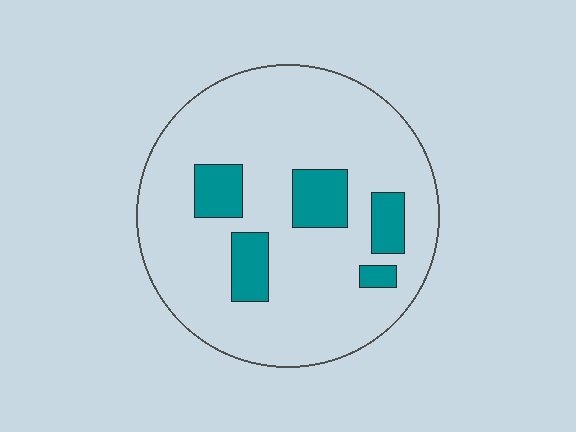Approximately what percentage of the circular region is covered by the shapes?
Approximately 15%.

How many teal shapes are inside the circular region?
5.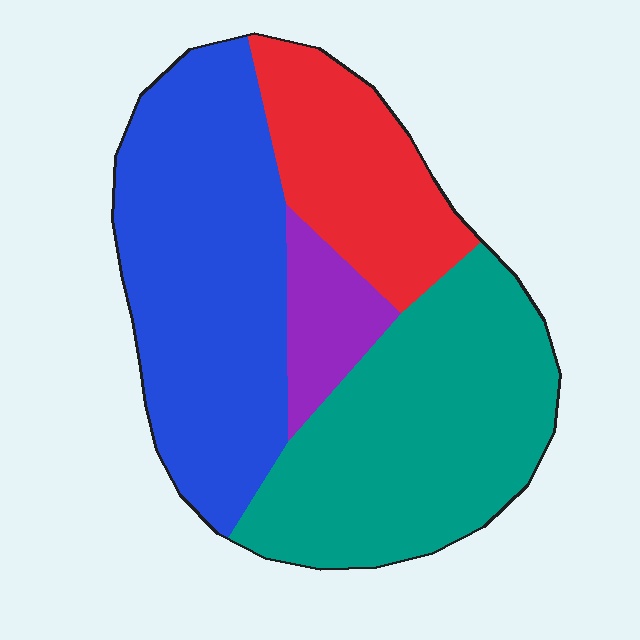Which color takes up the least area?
Purple, at roughly 10%.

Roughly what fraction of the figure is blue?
Blue covers 38% of the figure.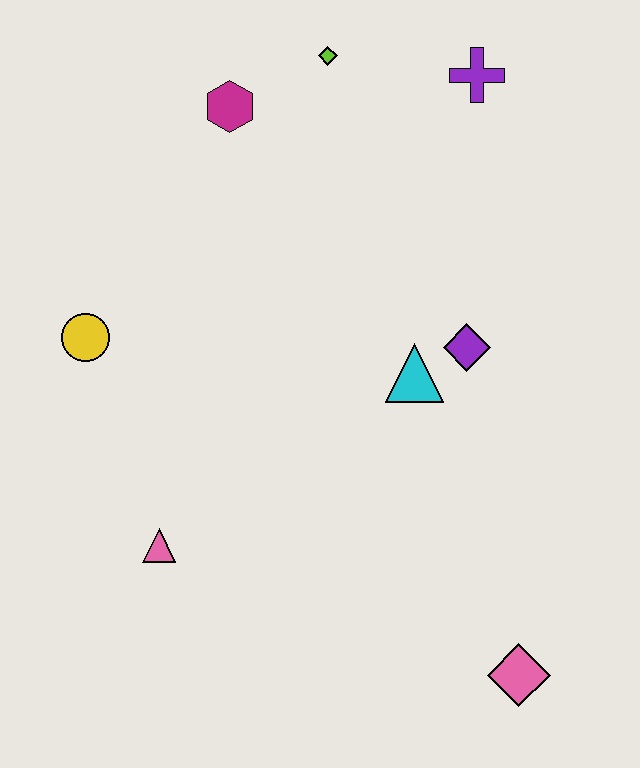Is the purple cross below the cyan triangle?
No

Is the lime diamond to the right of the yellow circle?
Yes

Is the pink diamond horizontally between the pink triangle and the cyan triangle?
No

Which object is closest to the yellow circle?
The pink triangle is closest to the yellow circle.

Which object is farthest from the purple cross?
The pink diamond is farthest from the purple cross.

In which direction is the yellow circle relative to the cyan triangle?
The yellow circle is to the left of the cyan triangle.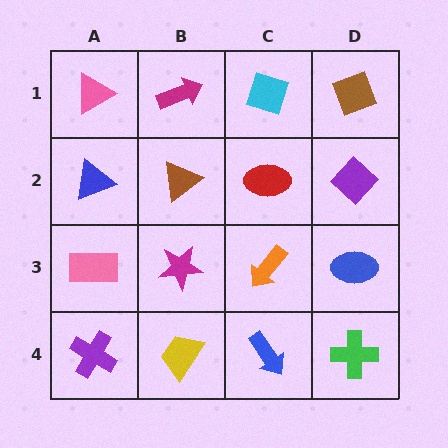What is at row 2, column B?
A brown triangle.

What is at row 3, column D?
A blue ellipse.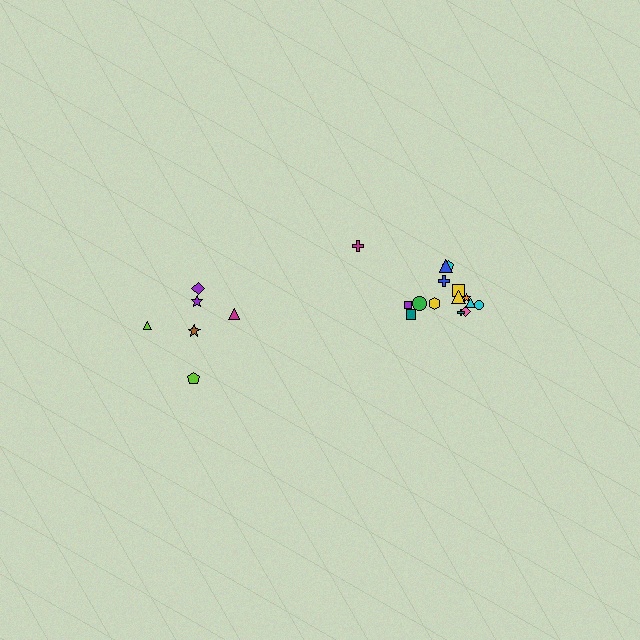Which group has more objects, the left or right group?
The right group.